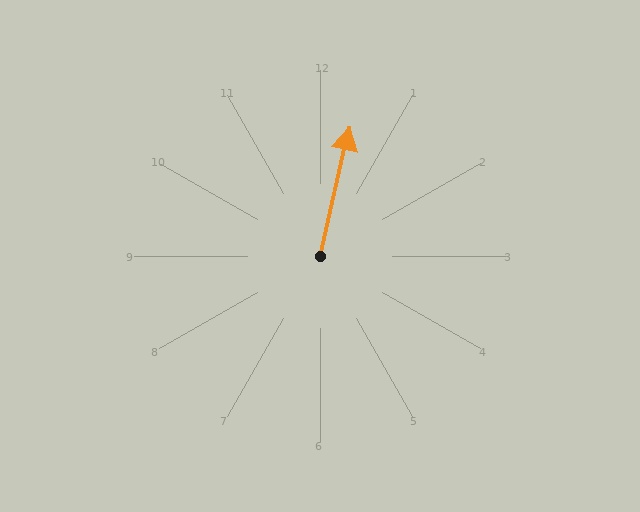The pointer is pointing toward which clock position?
Roughly 12 o'clock.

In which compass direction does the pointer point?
North.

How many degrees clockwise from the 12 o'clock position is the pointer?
Approximately 13 degrees.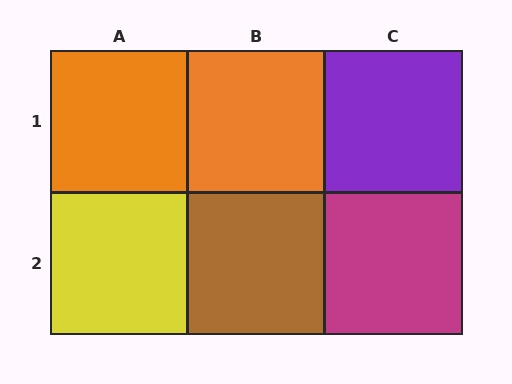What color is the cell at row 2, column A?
Yellow.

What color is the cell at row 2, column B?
Brown.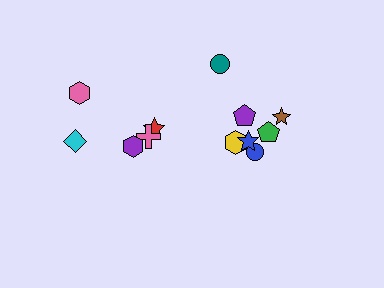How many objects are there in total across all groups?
There are 12 objects.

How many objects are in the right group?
There are 7 objects.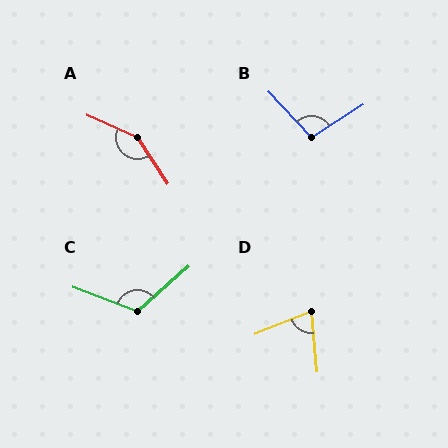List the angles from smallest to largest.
D (74°), B (100°), C (118°), A (147°).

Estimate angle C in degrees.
Approximately 118 degrees.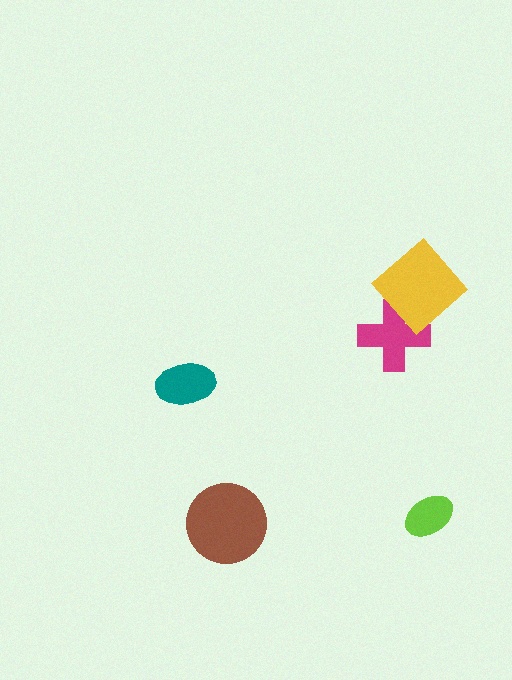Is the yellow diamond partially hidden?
No, no other shape covers it.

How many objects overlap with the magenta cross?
1 object overlaps with the magenta cross.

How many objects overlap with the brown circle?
0 objects overlap with the brown circle.